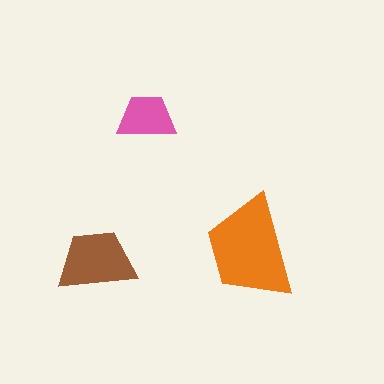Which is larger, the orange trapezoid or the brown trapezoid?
The orange one.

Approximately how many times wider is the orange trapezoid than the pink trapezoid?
About 2 times wider.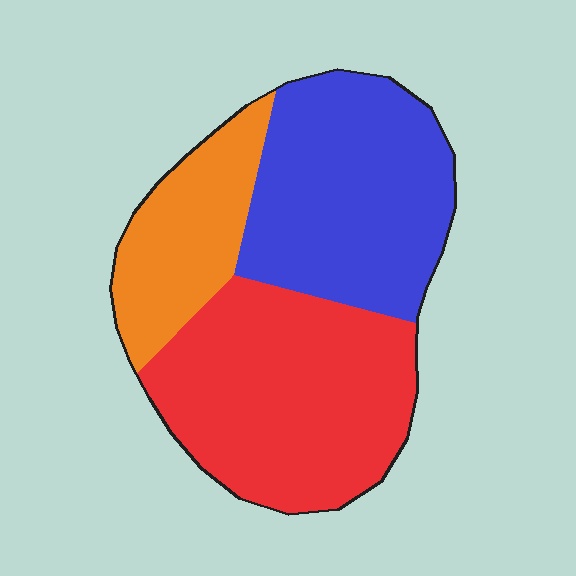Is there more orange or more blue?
Blue.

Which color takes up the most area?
Red, at roughly 45%.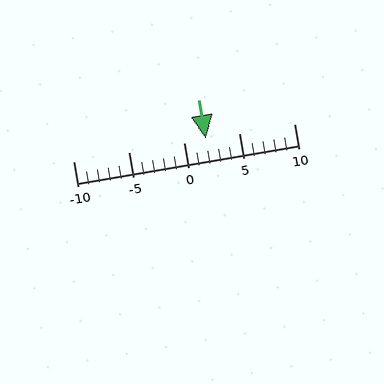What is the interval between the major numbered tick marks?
The major tick marks are spaced 5 units apart.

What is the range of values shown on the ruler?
The ruler shows values from -10 to 10.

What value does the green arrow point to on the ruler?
The green arrow points to approximately 2.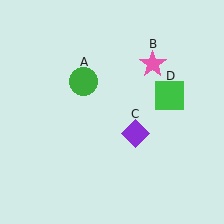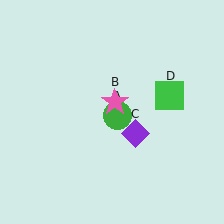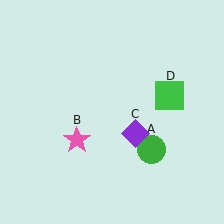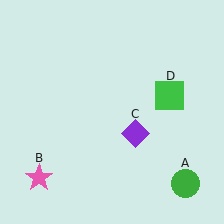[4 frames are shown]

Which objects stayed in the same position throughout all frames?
Purple diamond (object C) and green square (object D) remained stationary.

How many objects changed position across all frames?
2 objects changed position: green circle (object A), pink star (object B).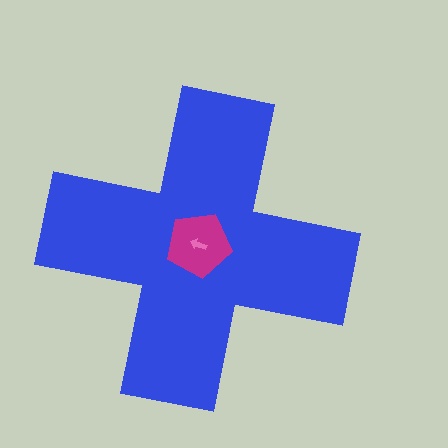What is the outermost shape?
The blue cross.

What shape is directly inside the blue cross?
The magenta pentagon.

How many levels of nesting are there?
3.